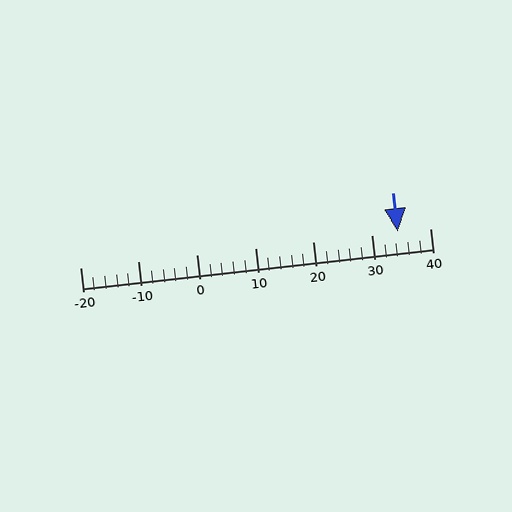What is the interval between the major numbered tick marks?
The major tick marks are spaced 10 units apart.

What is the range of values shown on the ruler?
The ruler shows values from -20 to 40.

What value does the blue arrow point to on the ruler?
The blue arrow points to approximately 34.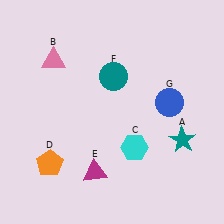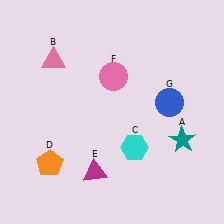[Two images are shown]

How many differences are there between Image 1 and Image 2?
There is 1 difference between the two images.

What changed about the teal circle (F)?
In Image 1, F is teal. In Image 2, it changed to pink.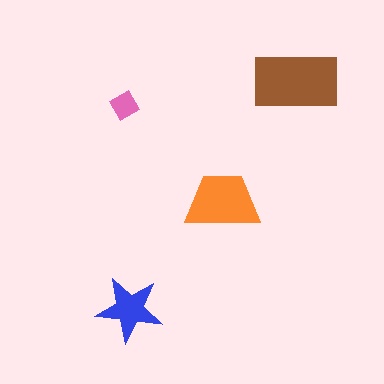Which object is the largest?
The brown rectangle.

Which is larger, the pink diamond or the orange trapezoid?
The orange trapezoid.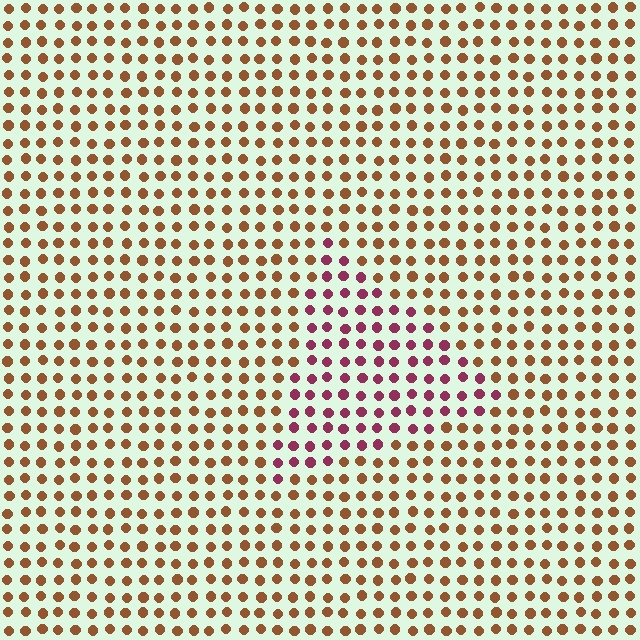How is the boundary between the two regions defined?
The boundary is defined purely by a slight shift in hue (about 51 degrees). Spacing, size, and orientation are identical on both sides.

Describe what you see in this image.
The image is filled with small brown elements in a uniform arrangement. A triangle-shaped region is visible where the elements are tinted to a slightly different hue, forming a subtle color boundary.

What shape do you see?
I see a triangle.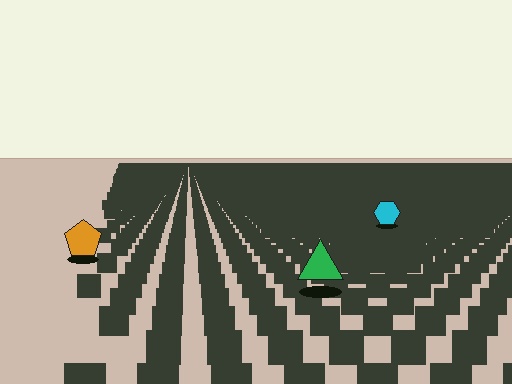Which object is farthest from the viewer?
The cyan hexagon is farthest from the viewer. It appears smaller and the ground texture around it is denser.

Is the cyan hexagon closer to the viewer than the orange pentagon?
No. The orange pentagon is closer — you can tell from the texture gradient: the ground texture is coarser near it.